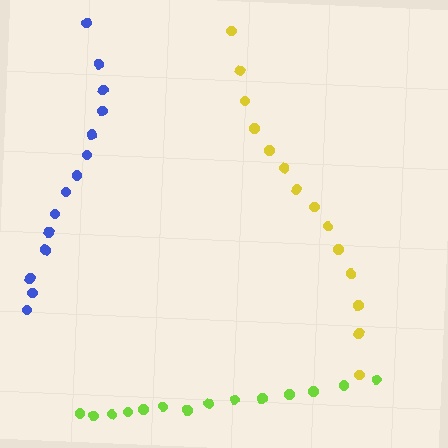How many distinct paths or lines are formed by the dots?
There are 3 distinct paths.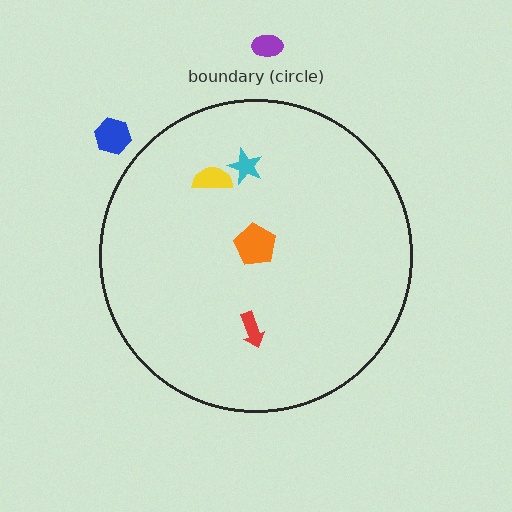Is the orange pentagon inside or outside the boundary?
Inside.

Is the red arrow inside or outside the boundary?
Inside.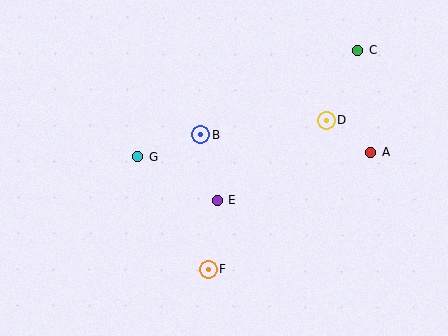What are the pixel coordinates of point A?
Point A is at (371, 152).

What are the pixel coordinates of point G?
Point G is at (138, 157).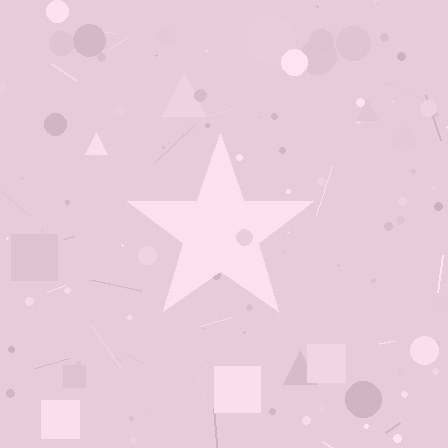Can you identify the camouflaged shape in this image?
The camouflaged shape is a star.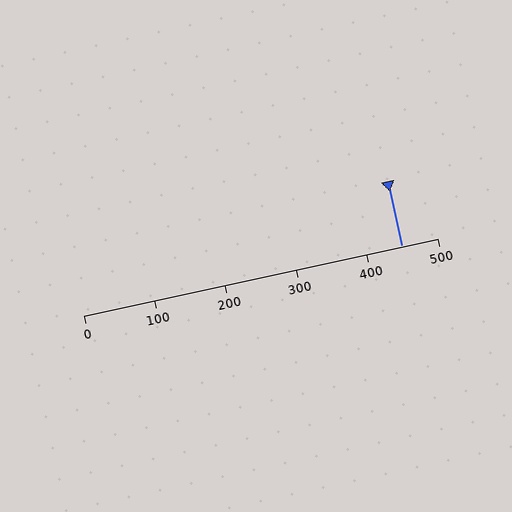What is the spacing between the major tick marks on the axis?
The major ticks are spaced 100 apart.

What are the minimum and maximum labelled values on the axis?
The axis runs from 0 to 500.